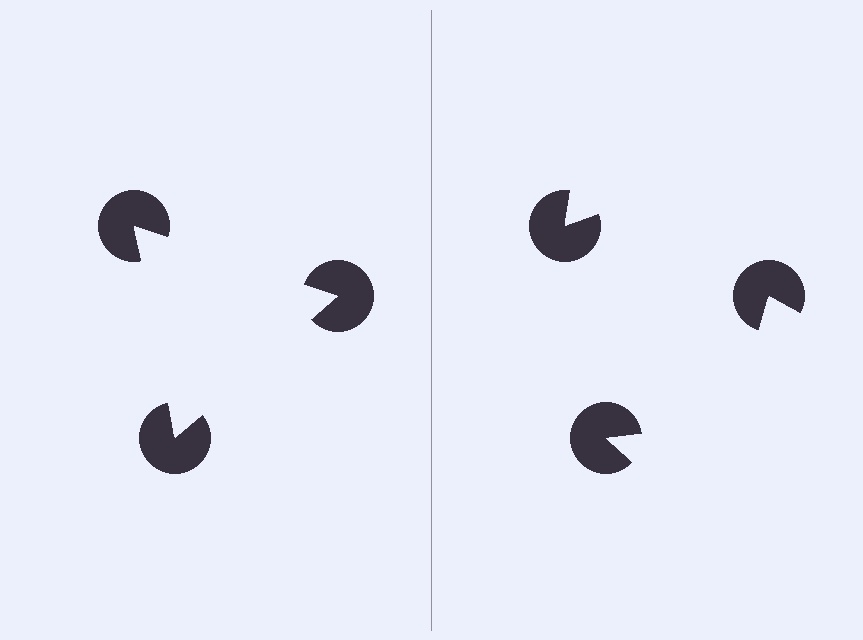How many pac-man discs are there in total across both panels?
6 — 3 on each side.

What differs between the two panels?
The pac-man discs are positioned identically on both sides; only the wedge orientations differ. On the left they align to a triangle; on the right they are misaligned.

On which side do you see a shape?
An illusory triangle appears on the left side. On the right side the wedge cuts are rotated, so no coherent shape forms.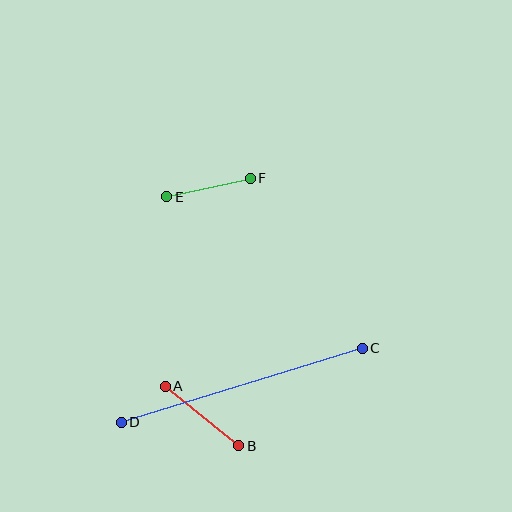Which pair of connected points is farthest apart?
Points C and D are farthest apart.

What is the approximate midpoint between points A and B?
The midpoint is at approximately (202, 416) pixels.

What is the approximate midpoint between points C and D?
The midpoint is at approximately (242, 385) pixels.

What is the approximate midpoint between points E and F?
The midpoint is at approximately (209, 188) pixels.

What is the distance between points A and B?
The distance is approximately 95 pixels.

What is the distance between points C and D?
The distance is approximately 252 pixels.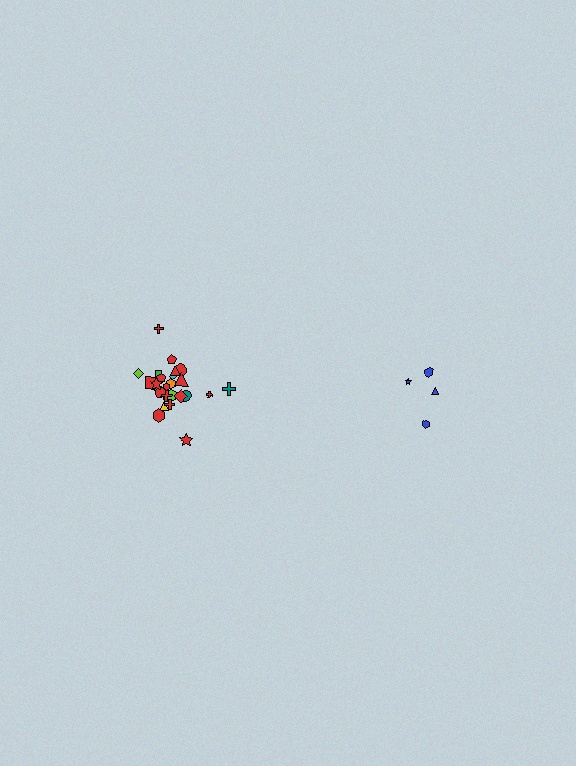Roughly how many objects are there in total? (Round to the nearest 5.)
Roughly 30 objects in total.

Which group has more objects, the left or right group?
The left group.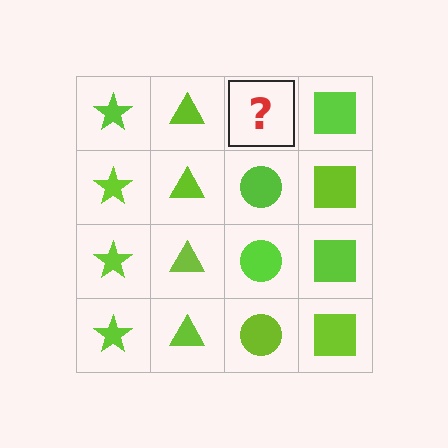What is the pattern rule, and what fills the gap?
The rule is that each column has a consistent shape. The gap should be filled with a lime circle.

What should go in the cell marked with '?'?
The missing cell should contain a lime circle.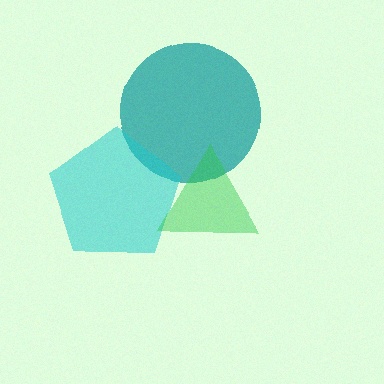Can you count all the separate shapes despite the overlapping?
Yes, there are 3 separate shapes.